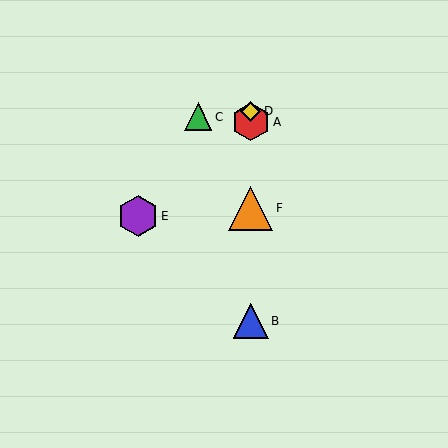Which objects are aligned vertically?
Objects A, B, D, F are aligned vertically.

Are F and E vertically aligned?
No, F is at x≈251 and E is at x≈138.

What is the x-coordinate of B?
Object B is at x≈251.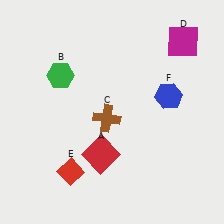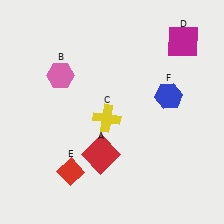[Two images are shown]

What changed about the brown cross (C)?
In Image 1, C is brown. In Image 2, it changed to yellow.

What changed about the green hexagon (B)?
In Image 1, B is green. In Image 2, it changed to pink.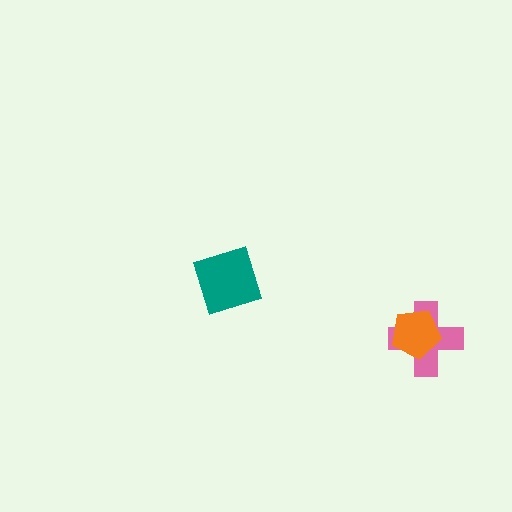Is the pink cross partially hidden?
Yes, it is partially covered by another shape.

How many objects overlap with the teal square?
0 objects overlap with the teal square.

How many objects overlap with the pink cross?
1 object overlaps with the pink cross.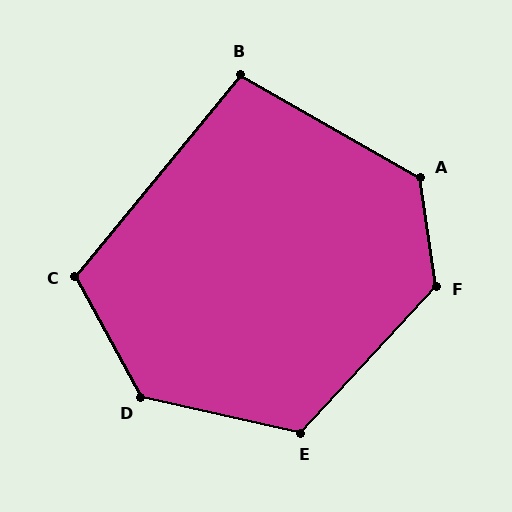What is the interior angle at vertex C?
Approximately 112 degrees (obtuse).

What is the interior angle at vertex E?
Approximately 120 degrees (obtuse).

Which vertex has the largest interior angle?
D, at approximately 131 degrees.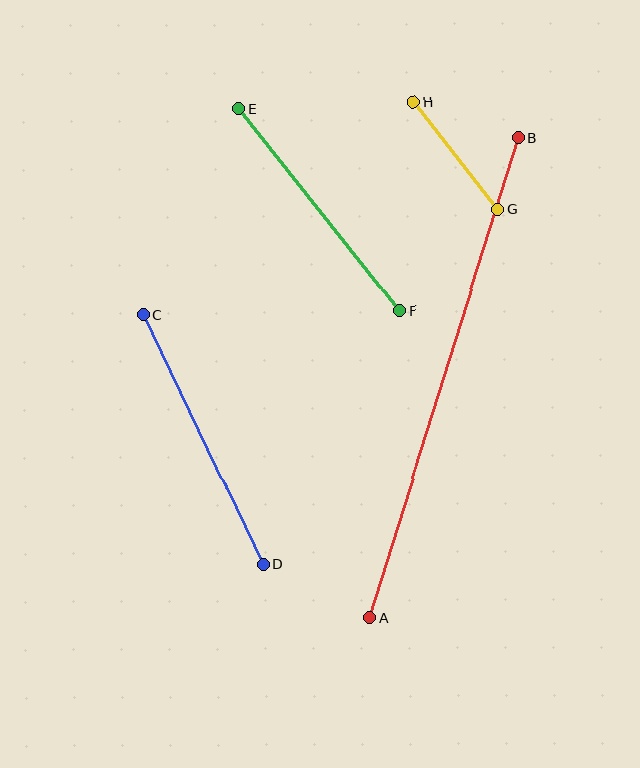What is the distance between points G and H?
The distance is approximately 137 pixels.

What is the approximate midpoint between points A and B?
The midpoint is at approximately (444, 378) pixels.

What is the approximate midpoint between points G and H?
The midpoint is at approximately (456, 156) pixels.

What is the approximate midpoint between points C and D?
The midpoint is at approximately (203, 440) pixels.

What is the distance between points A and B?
The distance is approximately 502 pixels.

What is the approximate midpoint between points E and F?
The midpoint is at approximately (319, 210) pixels.